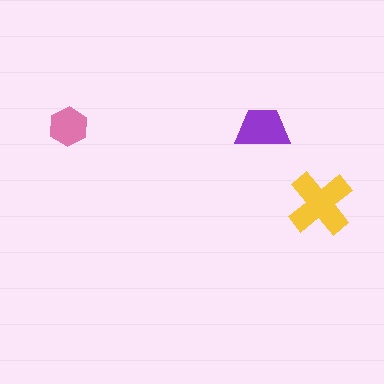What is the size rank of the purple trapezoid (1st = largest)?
2nd.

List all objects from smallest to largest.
The pink hexagon, the purple trapezoid, the yellow cross.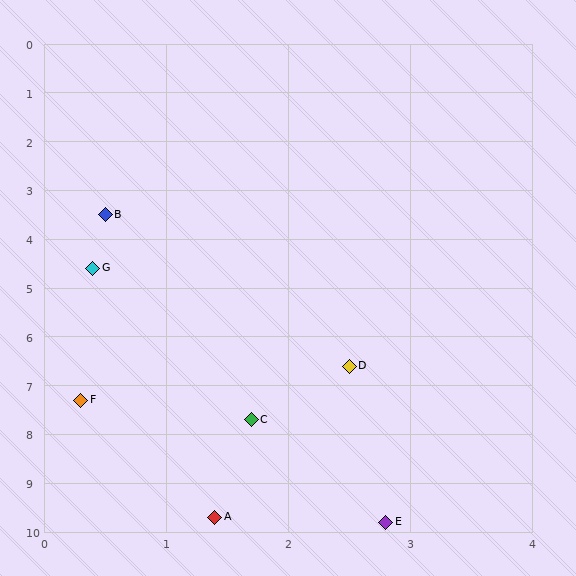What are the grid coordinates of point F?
Point F is at approximately (0.3, 7.3).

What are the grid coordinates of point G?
Point G is at approximately (0.4, 4.6).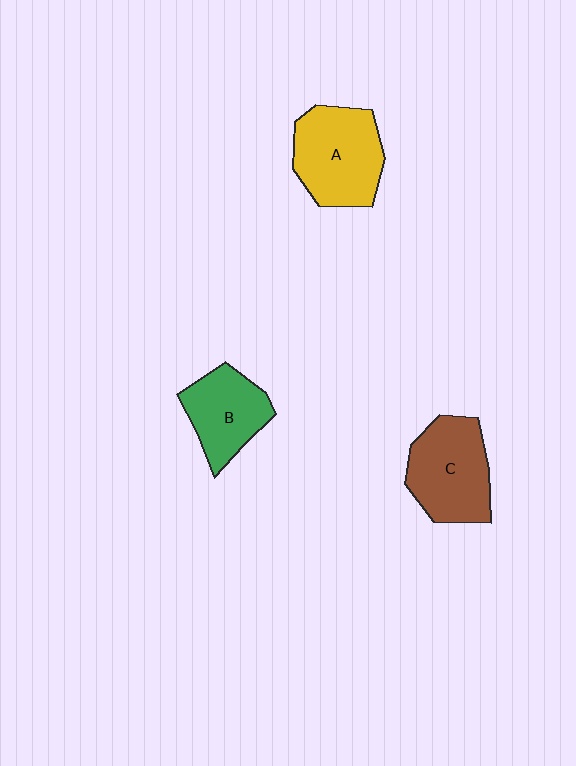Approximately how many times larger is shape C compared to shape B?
Approximately 1.3 times.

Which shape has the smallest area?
Shape B (green).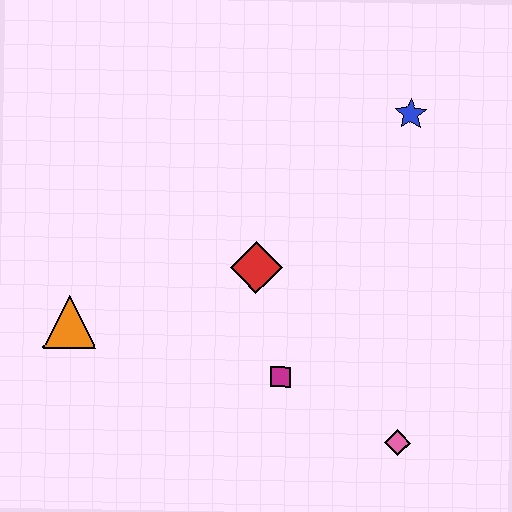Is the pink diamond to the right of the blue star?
No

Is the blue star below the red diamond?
No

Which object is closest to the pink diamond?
The magenta square is closest to the pink diamond.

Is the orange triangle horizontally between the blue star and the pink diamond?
No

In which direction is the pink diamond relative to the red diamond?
The pink diamond is below the red diamond.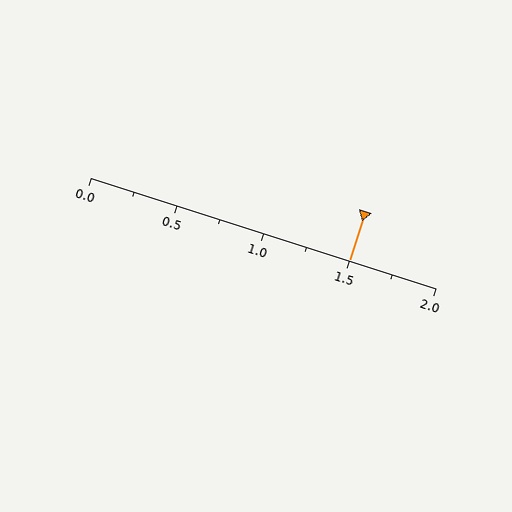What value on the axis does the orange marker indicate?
The marker indicates approximately 1.5.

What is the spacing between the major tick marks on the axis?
The major ticks are spaced 0.5 apart.